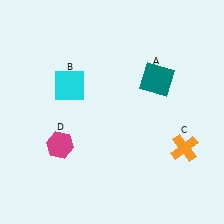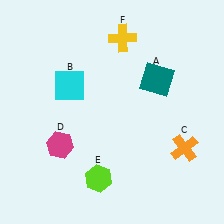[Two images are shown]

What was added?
A lime hexagon (E), a yellow cross (F) were added in Image 2.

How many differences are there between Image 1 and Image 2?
There are 2 differences between the two images.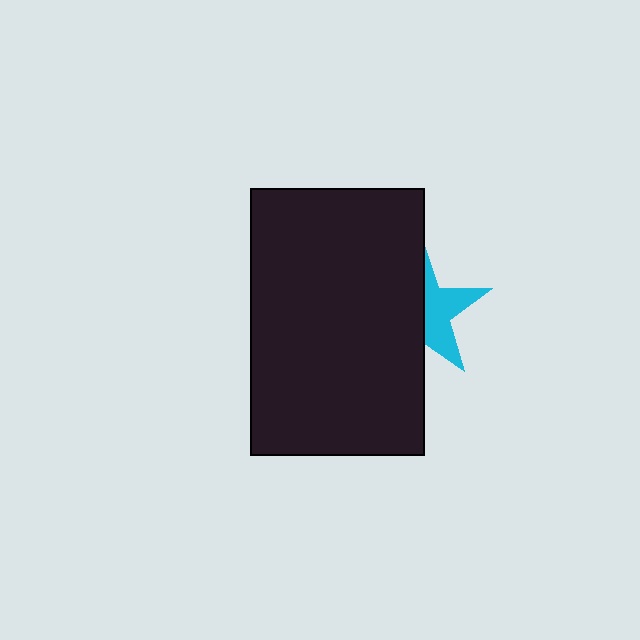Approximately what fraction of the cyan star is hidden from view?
Roughly 57% of the cyan star is hidden behind the black rectangle.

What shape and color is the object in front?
The object in front is a black rectangle.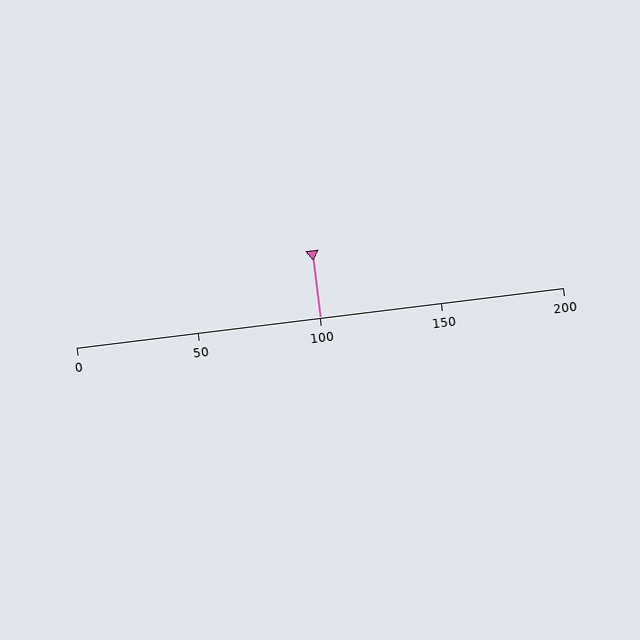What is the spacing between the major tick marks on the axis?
The major ticks are spaced 50 apart.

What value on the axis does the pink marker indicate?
The marker indicates approximately 100.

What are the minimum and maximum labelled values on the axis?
The axis runs from 0 to 200.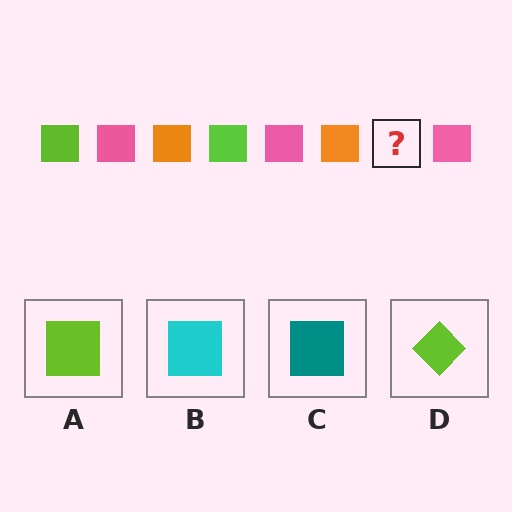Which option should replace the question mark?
Option A.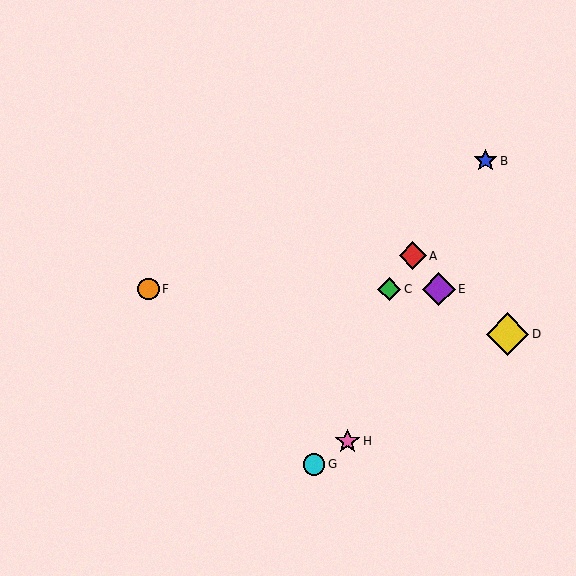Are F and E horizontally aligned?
Yes, both are at y≈289.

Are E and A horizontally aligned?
No, E is at y≈289 and A is at y≈256.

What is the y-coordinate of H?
Object H is at y≈441.